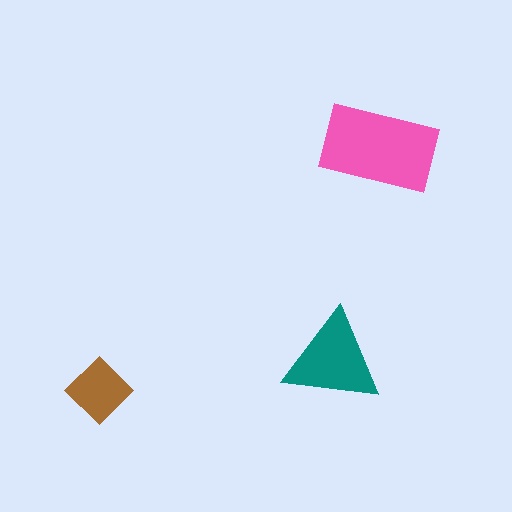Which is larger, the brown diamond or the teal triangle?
The teal triangle.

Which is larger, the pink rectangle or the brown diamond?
The pink rectangle.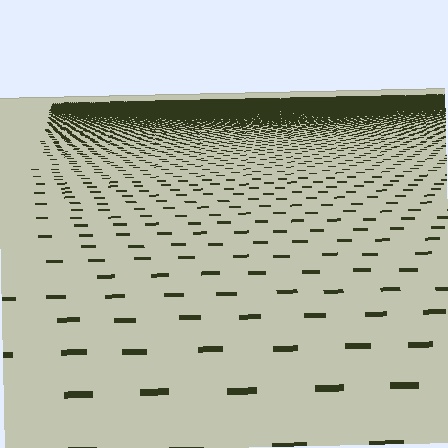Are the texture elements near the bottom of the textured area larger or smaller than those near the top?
Larger. Near the bottom, elements are closer to the viewer and appear at a bigger on-screen size.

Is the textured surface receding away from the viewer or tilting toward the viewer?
The surface is receding away from the viewer. Texture elements get smaller and denser toward the top.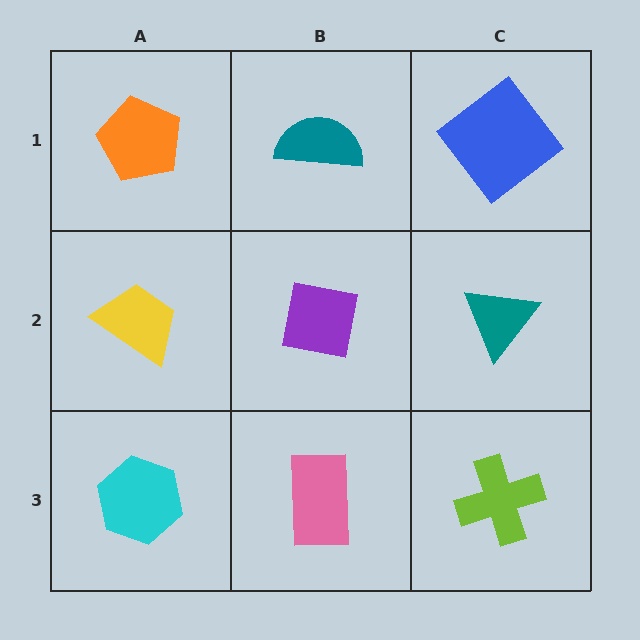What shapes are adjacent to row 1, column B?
A purple square (row 2, column B), an orange pentagon (row 1, column A), a blue diamond (row 1, column C).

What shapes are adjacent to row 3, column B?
A purple square (row 2, column B), a cyan hexagon (row 3, column A), a lime cross (row 3, column C).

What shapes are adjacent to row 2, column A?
An orange pentagon (row 1, column A), a cyan hexagon (row 3, column A), a purple square (row 2, column B).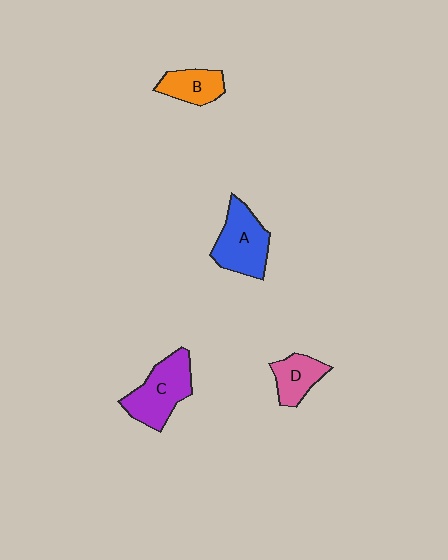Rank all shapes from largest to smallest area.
From largest to smallest: C (purple), A (blue), D (pink), B (orange).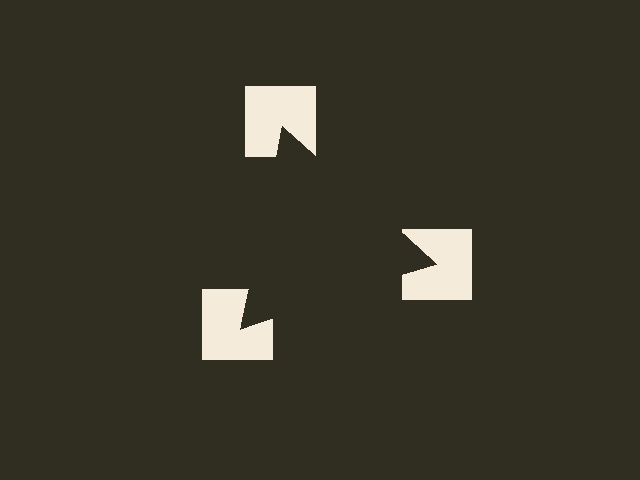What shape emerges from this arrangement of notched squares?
An illusory triangle — its edges are inferred from the aligned wedge cuts in the notched squares, not physically drawn.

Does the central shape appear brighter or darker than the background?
It typically appears slightly darker than the background, even though no actual brightness change is drawn.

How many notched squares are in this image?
There are 3 — one at each vertex of the illusory triangle.